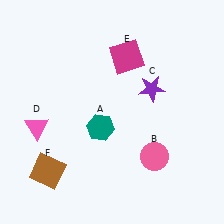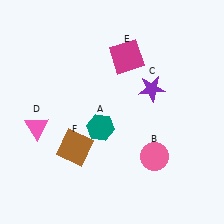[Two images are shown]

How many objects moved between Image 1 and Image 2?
1 object moved between the two images.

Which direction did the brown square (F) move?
The brown square (F) moved right.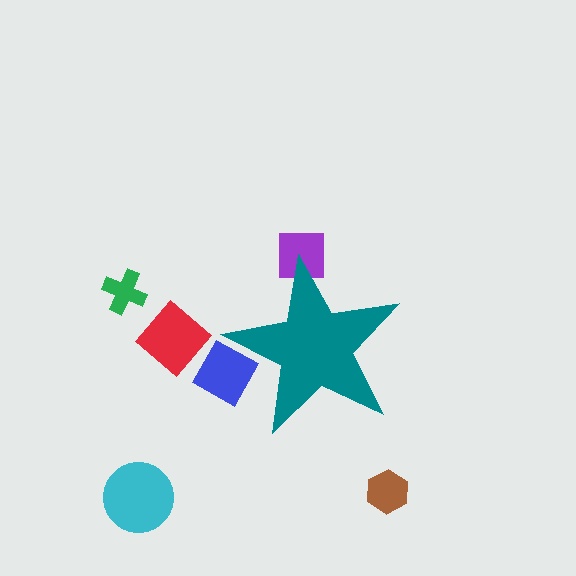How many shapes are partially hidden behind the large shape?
2 shapes are partially hidden.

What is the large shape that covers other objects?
A teal star.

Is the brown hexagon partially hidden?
No, the brown hexagon is fully visible.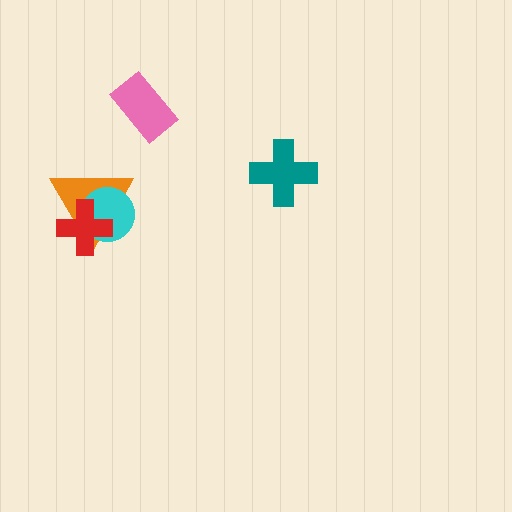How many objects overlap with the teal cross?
0 objects overlap with the teal cross.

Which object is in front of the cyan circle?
The red cross is in front of the cyan circle.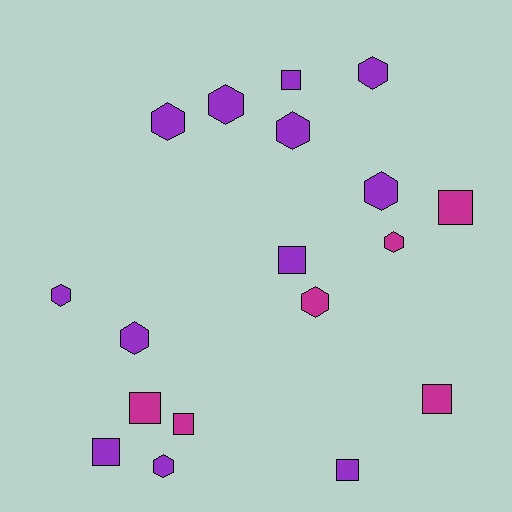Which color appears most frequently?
Purple, with 12 objects.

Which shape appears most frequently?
Hexagon, with 10 objects.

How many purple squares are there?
There are 4 purple squares.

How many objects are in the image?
There are 18 objects.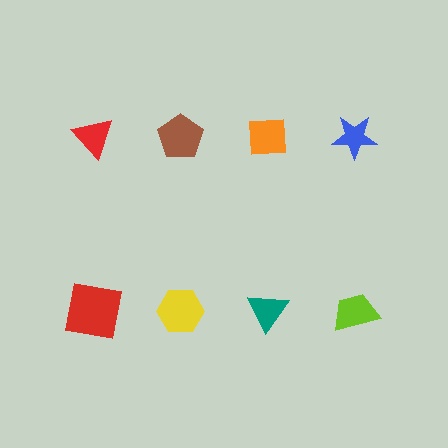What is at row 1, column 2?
A brown pentagon.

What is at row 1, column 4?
A blue star.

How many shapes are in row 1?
4 shapes.